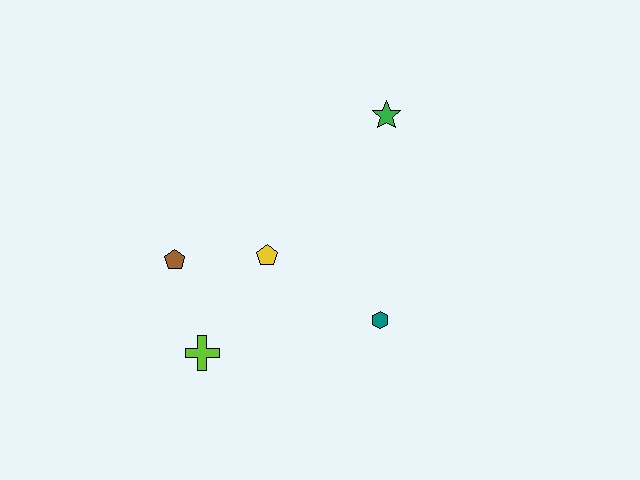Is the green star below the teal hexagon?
No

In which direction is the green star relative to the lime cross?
The green star is above the lime cross.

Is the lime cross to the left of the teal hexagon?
Yes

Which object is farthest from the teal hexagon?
The brown pentagon is farthest from the teal hexagon.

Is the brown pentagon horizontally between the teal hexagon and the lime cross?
No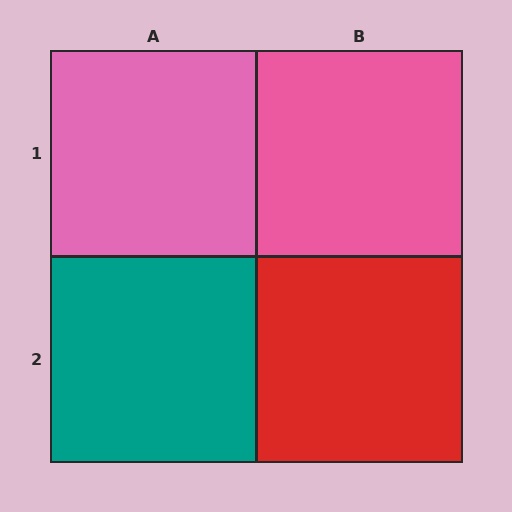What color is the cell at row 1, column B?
Pink.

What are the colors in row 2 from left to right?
Teal, red.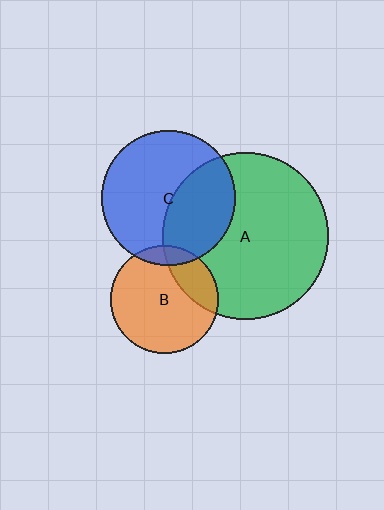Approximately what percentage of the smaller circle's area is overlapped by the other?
Approximately 25%.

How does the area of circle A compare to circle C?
Approximately 1.5 times.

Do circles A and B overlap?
Yes.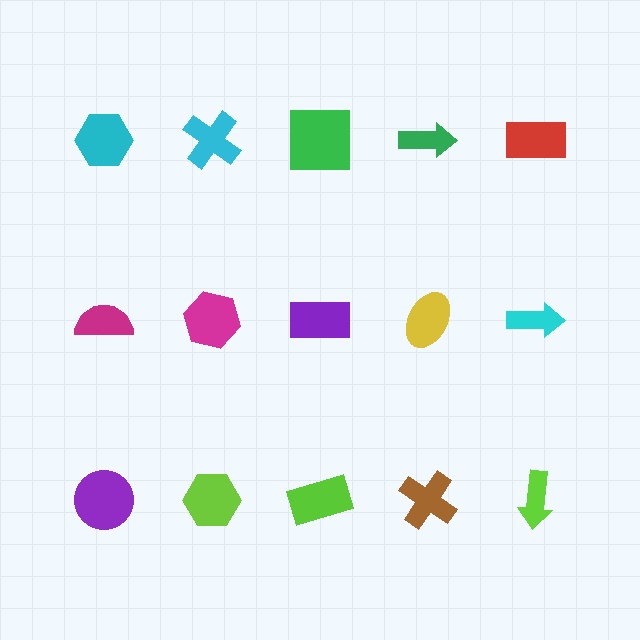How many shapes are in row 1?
5 shapes.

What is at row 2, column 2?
A magenta hexagon.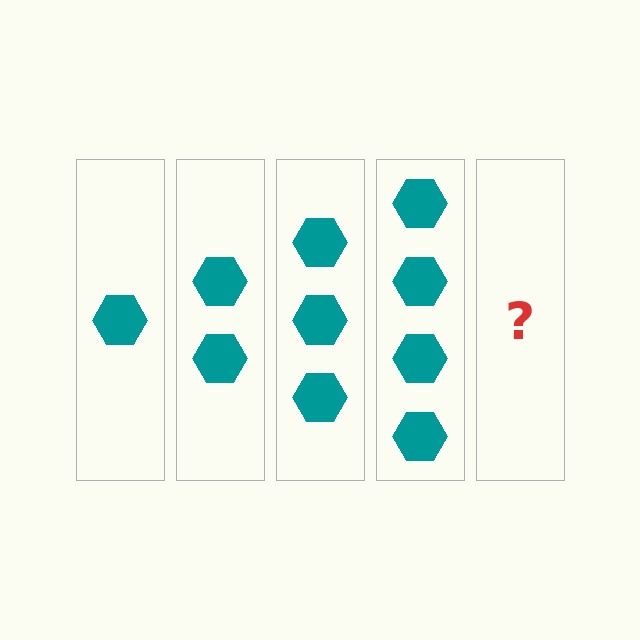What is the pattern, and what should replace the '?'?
The pattern is that each step adds one more hexagon. The '?' should be 5 hexagons.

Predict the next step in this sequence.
The next step is 5 hexagons.